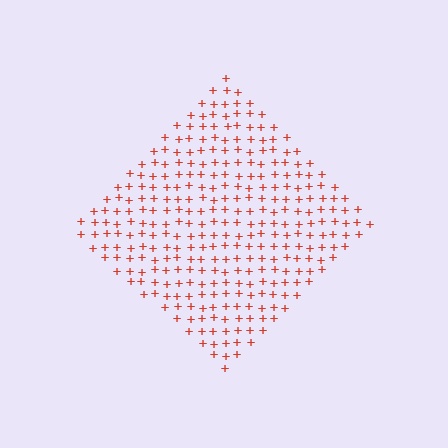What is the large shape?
The large shape is a diamond.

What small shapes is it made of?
It is made of small plus signs.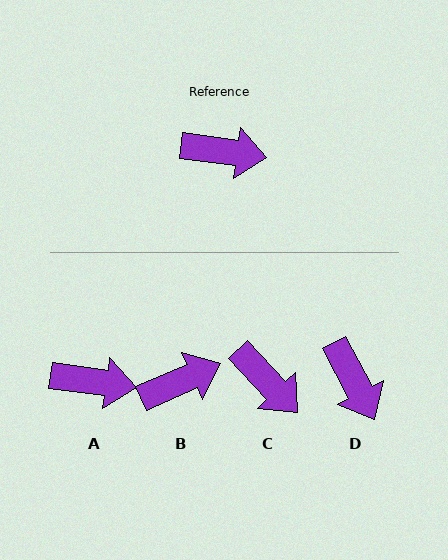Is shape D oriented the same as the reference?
No, it is off by about 55 degrees.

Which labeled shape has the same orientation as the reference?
A.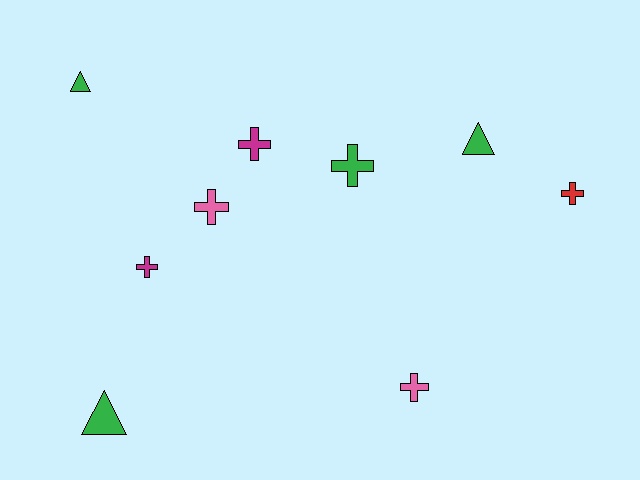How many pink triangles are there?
There are no pink triangles.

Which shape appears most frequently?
Cross, with 6 objects.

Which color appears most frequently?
Green, with 4 objects.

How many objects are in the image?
There are 9 objects.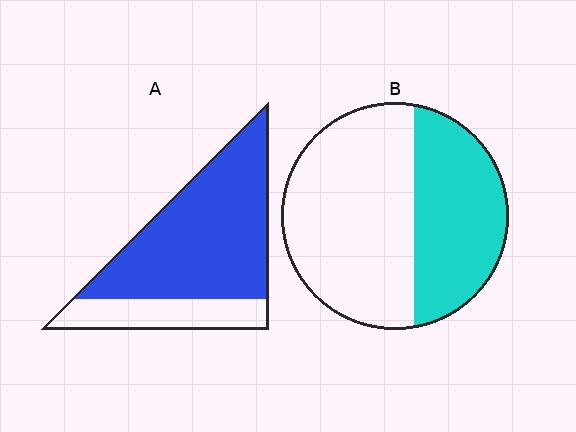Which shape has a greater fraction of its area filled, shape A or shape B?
Shape A.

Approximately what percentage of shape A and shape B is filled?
A is approximately 75% and B is approximately 40%.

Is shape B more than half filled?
No.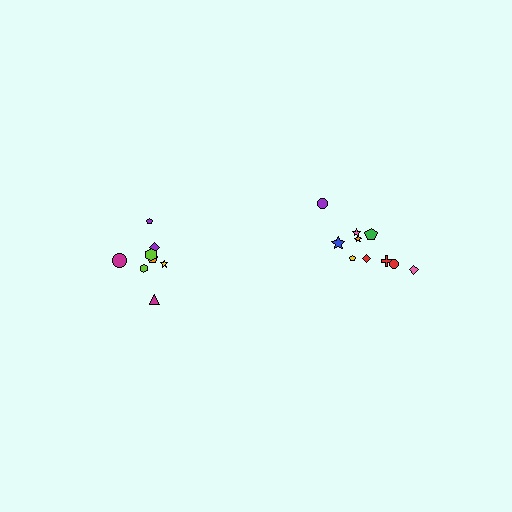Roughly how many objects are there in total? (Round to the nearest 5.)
Roughly 20 objects in total.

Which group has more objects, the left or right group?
The right group.